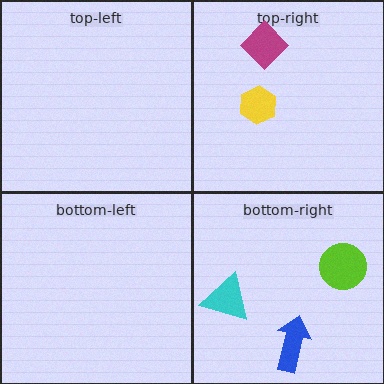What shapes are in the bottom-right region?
The lime circle, the cyan triangle, the blue arrow.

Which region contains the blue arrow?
The bottom-right region.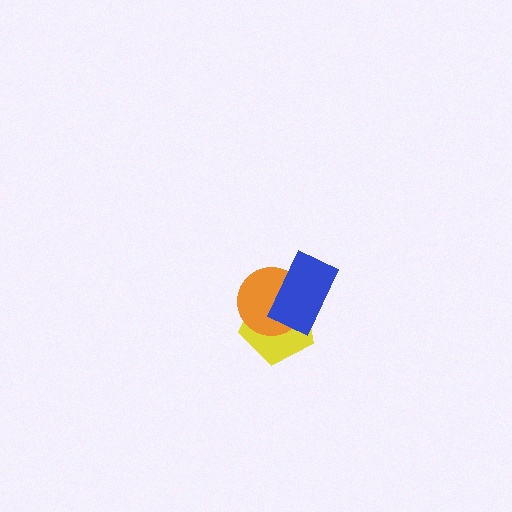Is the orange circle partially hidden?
Yes, it is partially covered by another shape.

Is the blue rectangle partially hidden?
No, no other shape covers it.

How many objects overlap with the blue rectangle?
2 objects overlap with the blue rectangle.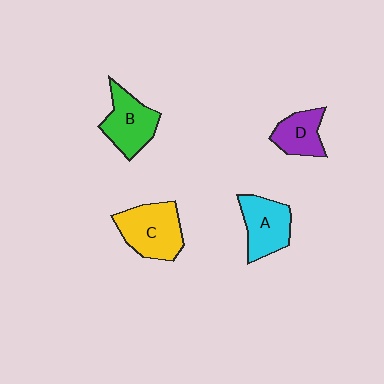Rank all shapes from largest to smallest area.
From largest to smallest: C (yellow), B (green), A (cyan), D (purple).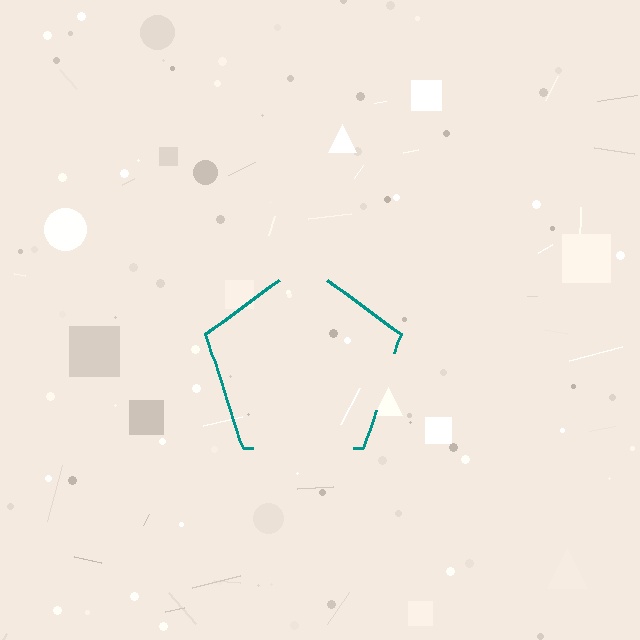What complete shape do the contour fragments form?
The contour fragments form a pentagon.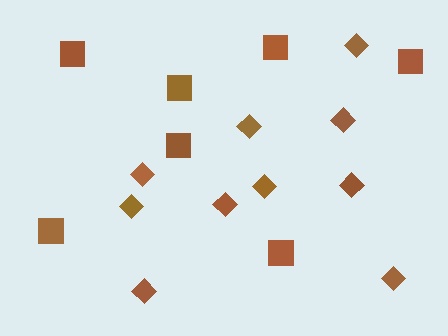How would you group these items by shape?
There are 2 groups: one group of squares (7) and one group of diamonds (10).